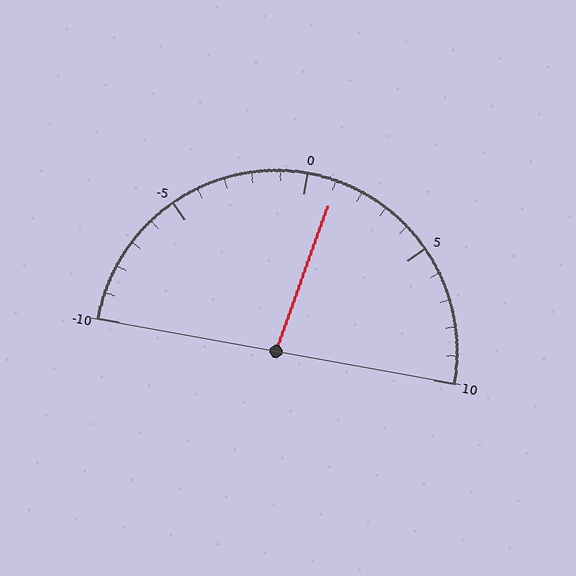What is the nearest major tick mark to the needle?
The nearest major tick mark is 0.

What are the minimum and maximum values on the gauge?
The gauge ranges from -10 to 10.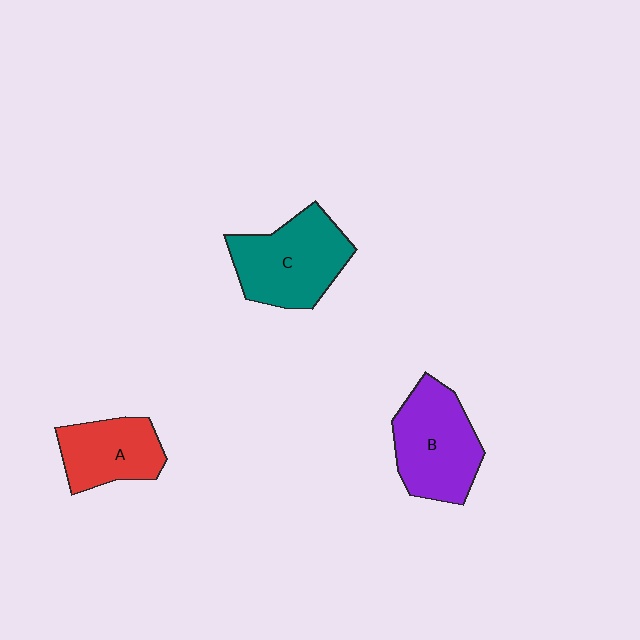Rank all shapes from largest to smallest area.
From largest to smallest: C (teal), B (purple), A (red).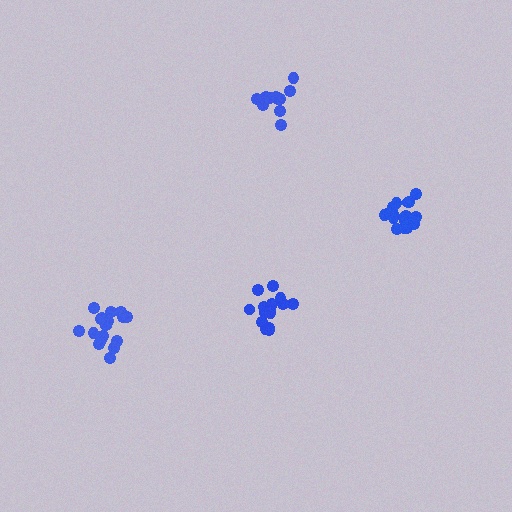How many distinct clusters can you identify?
There are 4 distinct clusters.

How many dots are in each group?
Group 1: 17 dots, Group 2: 17 dots, Group 3: 11 dots, Group 4: 17 dots (62 total).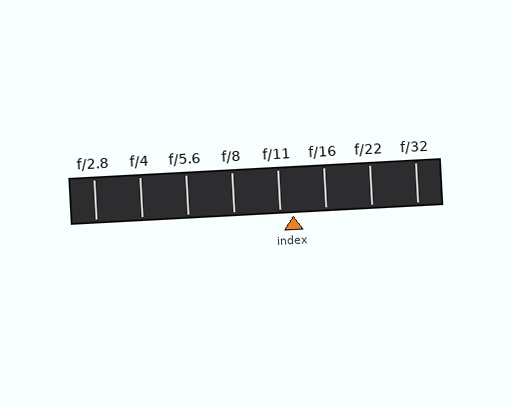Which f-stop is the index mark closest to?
The index mark is closest to f/11.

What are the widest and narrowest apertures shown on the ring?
The widest aperture shown is f/2.8 and the narrowest is f/32.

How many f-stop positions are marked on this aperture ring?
There are 8 f-stop positions marked.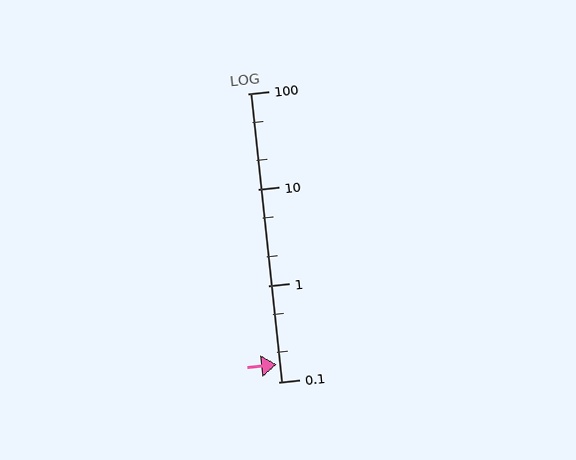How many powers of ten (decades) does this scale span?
The scale spans 3 decades, from 0.1 to 100.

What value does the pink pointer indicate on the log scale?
The pointer indicates approximately 0.15.